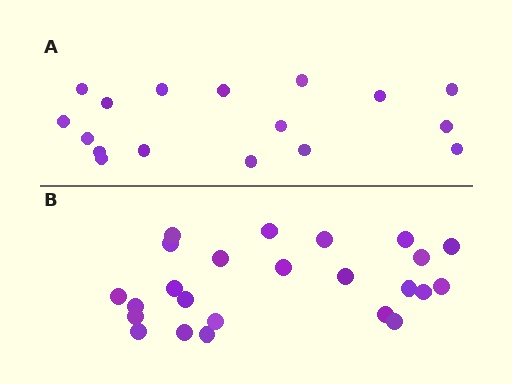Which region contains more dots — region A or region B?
Region B (the bottom region) has more dots.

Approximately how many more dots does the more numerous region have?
Region B has roughly 8 or so more dots than region A.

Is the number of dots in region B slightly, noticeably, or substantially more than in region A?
Region B has noticeably more, but not dramatically so. The ratio is roughly 1.4 to 1.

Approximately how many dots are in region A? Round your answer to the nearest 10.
About 20 dots. (The exact count is 17, which rounds to 20.)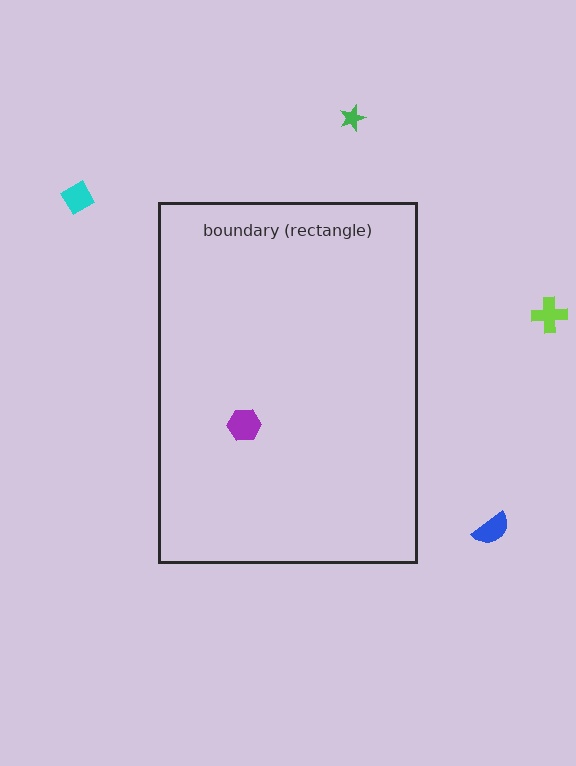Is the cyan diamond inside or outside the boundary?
Outside.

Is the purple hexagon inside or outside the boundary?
Inside.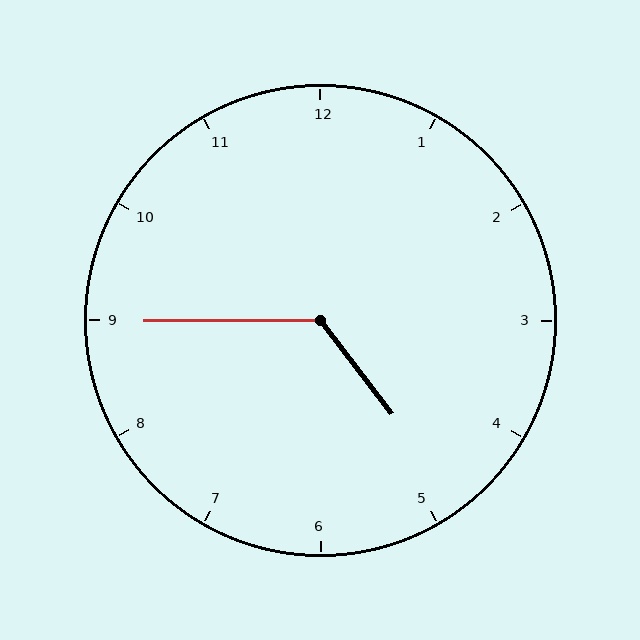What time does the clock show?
4:45.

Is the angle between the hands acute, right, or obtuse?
It is obtuse.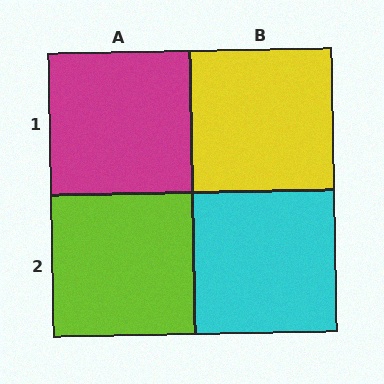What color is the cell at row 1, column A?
Magenta.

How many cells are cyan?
1 cell is cyan.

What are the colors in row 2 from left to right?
Lime, cyan.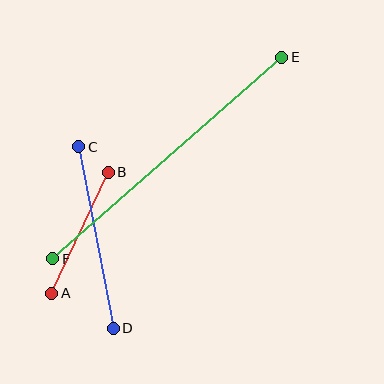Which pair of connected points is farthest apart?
Points E and F are farthest apart.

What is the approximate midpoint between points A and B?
The midpoint is at approximately (80, 233) pixels.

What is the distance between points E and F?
The distance is approximately 305 pixels.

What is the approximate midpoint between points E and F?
The midpoint is at approximately (167, 158) pixels.